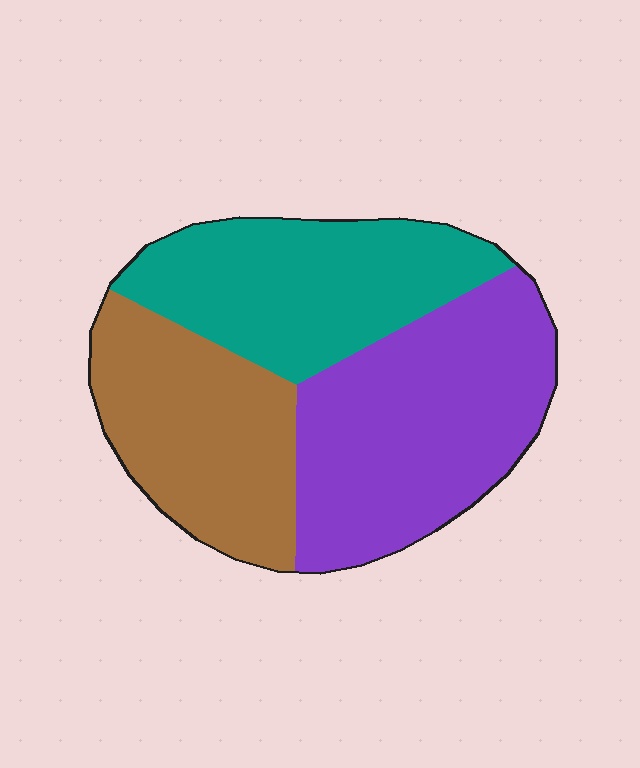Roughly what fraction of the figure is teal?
Teal takes up between a sixth and a third of the figure.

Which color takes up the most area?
Purple, at roughly 40%.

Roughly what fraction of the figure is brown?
Brown covers about 30% of the figure.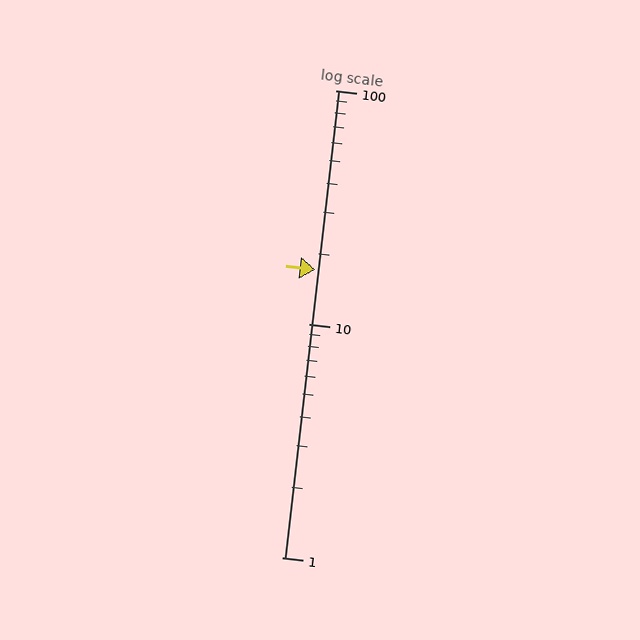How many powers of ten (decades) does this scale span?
The scale spans 2 decades, from 1 to 100.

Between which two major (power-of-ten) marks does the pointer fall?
The pointer is between 10 and 100.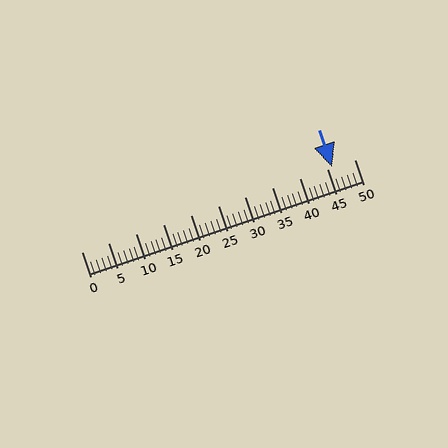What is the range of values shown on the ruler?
The ruler shows values from 0 to 50.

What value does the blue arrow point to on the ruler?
The blue arrow points to approximately 46.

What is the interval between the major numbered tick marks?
The major tick marks are spaced 5 units apart.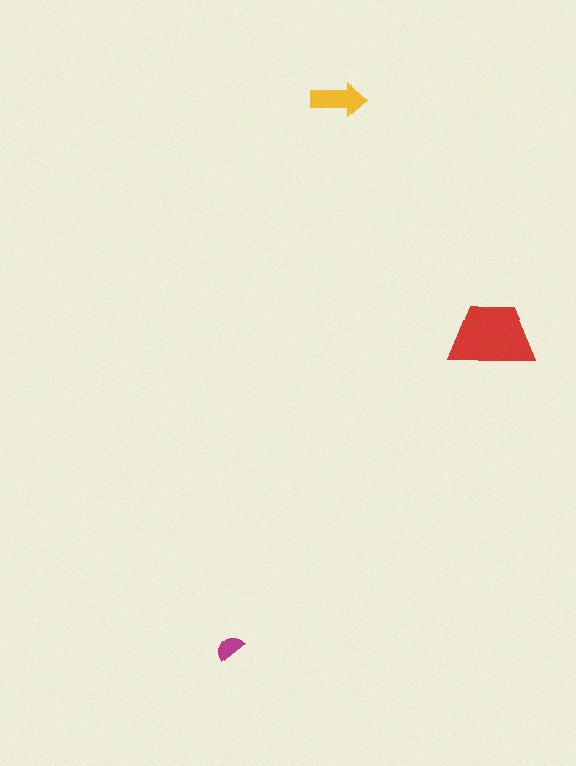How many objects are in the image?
There are 3 objects in the image.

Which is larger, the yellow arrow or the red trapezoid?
The red trapezoid.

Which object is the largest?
The red trapezoid.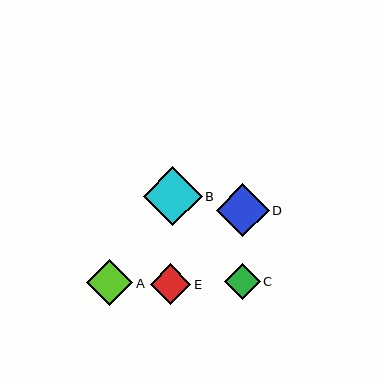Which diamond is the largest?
Diamond B is the largest with a size of approximately 59 pixels.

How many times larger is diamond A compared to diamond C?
Diamond A is approximately 1.3 times the size of diamond C.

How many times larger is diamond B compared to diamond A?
Diamond B is approximately 1.3 times the size of diamond A.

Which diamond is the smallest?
Diamond C is the smallest with a size of approximately 36 pixels.